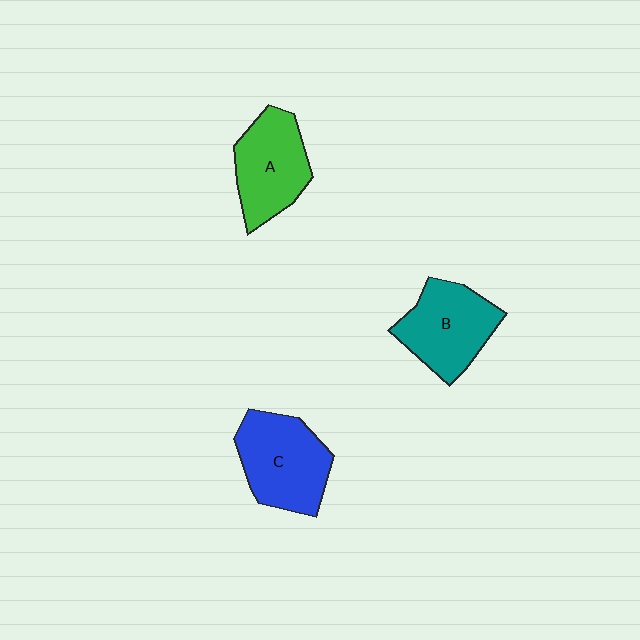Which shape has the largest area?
Shape C (blue).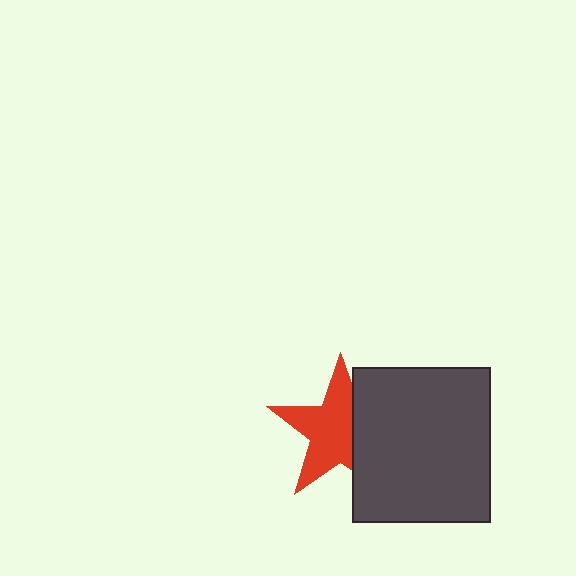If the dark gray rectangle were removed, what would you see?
You would see the complete red star.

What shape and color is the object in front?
The object in front is a dark gray rectangle.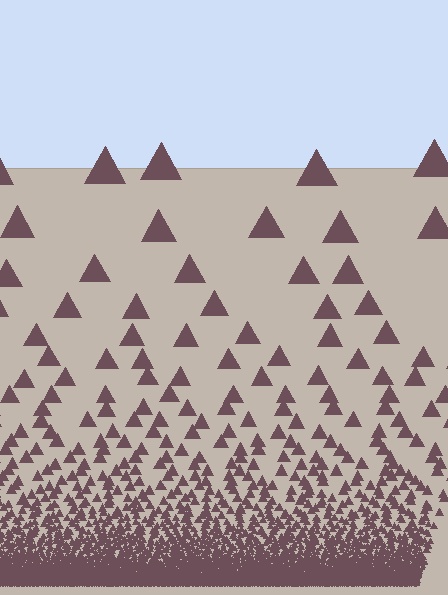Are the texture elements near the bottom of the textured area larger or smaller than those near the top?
Smaller. The gradient is inverted — elements near the bottom are smaller and denser.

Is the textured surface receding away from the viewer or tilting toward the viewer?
The surface appears to tilt toward the viewer. Texture elements get larger and sparser toward the top.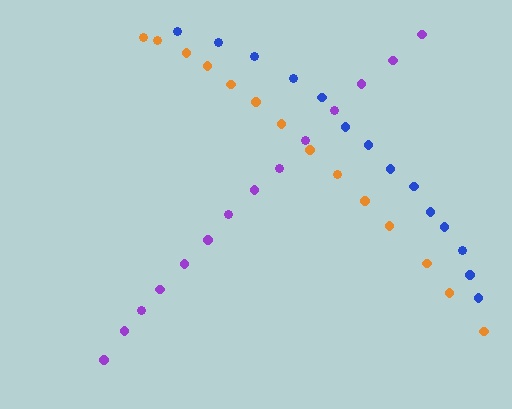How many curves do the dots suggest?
There are 3 distinct paths.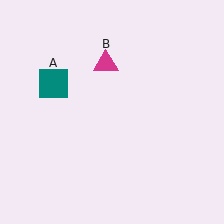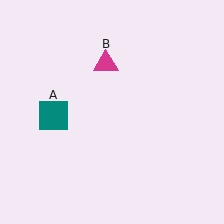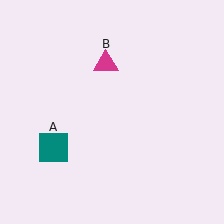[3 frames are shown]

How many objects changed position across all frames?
1 object changed position: teal square (object A).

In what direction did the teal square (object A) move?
The teal square (object A) moved down.